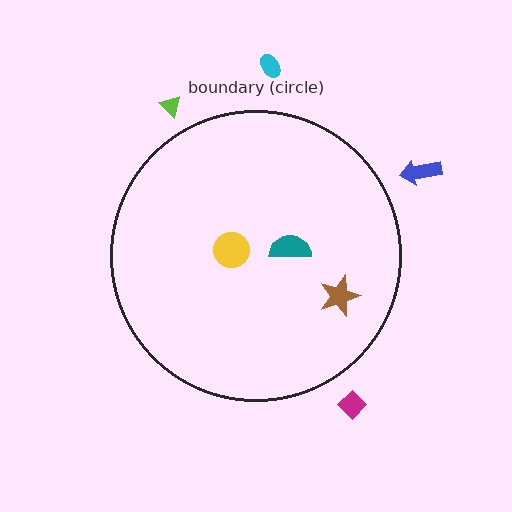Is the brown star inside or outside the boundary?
Inside.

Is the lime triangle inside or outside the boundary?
Outside.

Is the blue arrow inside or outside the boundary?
Outside.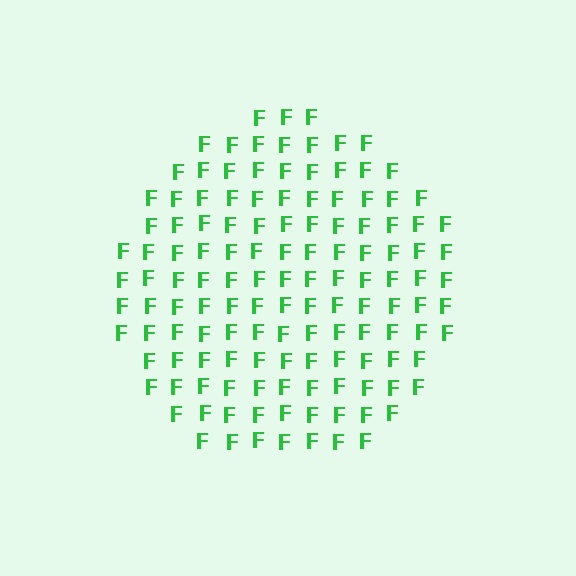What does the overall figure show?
The overall figure shows a circle.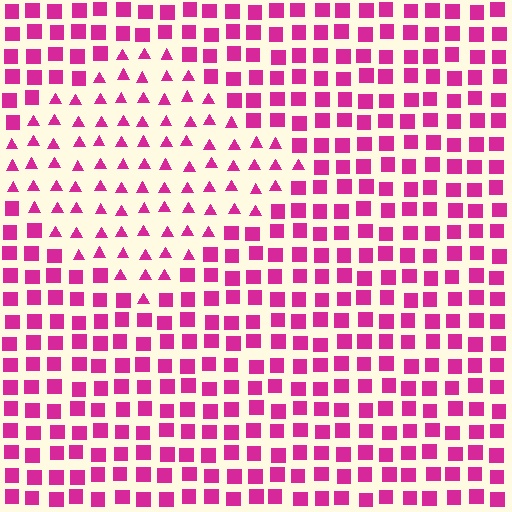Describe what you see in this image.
The image is filled with small magenta elements arranged in a uniform grid. A diamond-shaped region contains triangles, while the surrounding area contains squares. The boundary is defined purely by the change in element shape.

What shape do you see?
I see a diamond.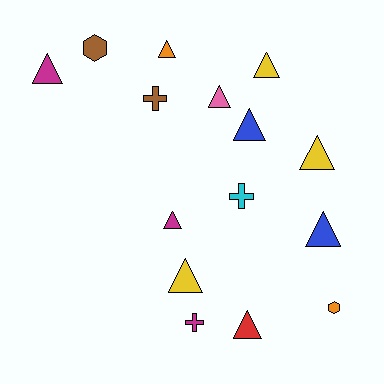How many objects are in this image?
There are 15 objects.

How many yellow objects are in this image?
There are 3 yellow objects.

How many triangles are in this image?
There are 10 triangles.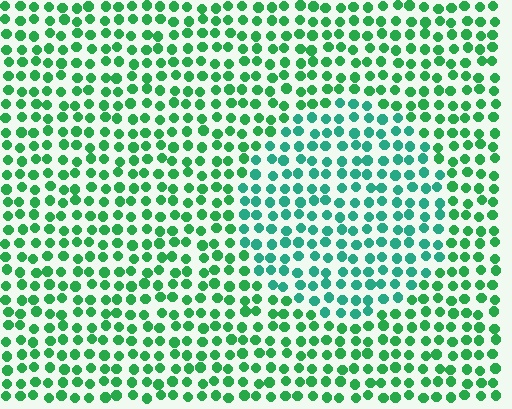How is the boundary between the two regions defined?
The boundary is defined purely by a slight shift in hue (about 28 degrees). Spacing, size, and orientation are identical on both sides.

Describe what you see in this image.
The image is filled with small green elements in a uniform arrangement. A circle-shaped region is visible where the elements are tinted to a slightly different hue, forming a subtle color boundary.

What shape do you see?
I see a circle.